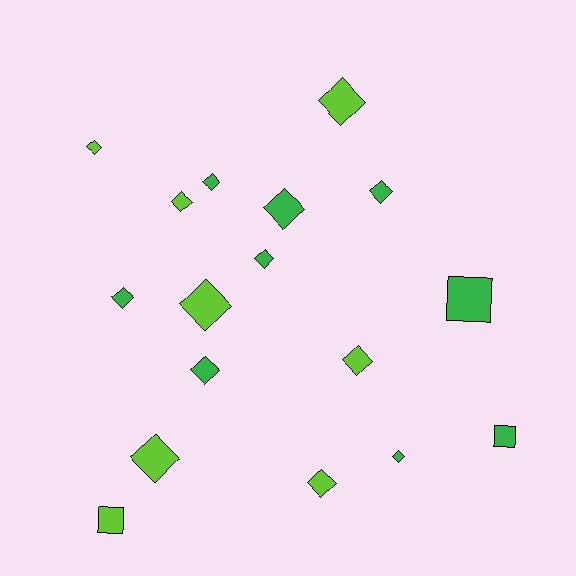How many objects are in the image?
There are 17 objects.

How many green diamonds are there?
There are 7 green diamonds.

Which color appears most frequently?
Green, with 9 objects.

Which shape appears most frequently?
Diamond, with 14 objects.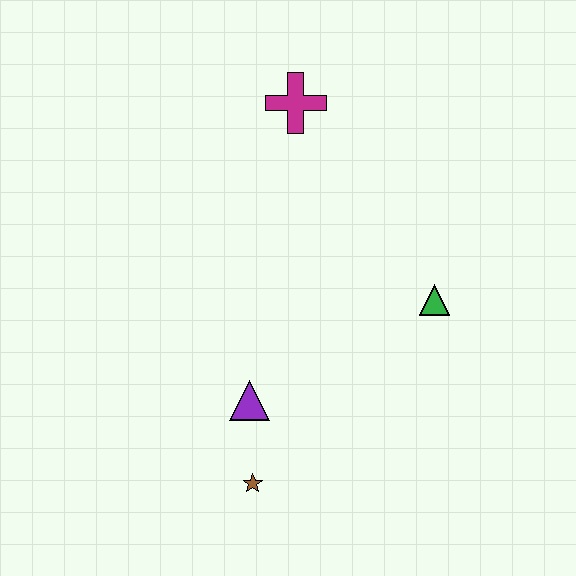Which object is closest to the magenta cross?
The green triangle is closest to the magenta cross.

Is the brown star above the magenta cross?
No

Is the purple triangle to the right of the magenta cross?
No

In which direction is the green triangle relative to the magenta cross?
The green triangle is below the magenta cross.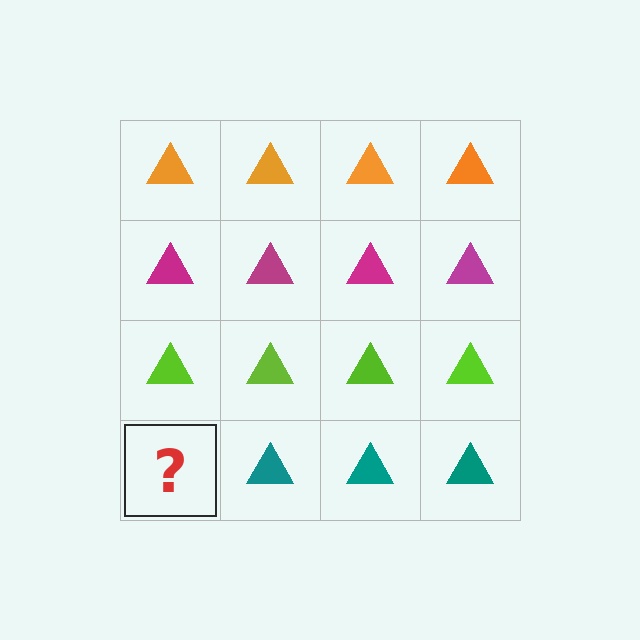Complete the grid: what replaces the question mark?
The question mark should be replaced with a teal triangle.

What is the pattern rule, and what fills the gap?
The rule is that each row has a consistent color. The gap should be filled with a teal triangle.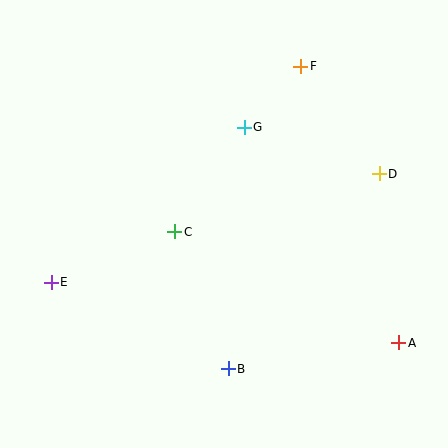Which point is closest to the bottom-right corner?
Point A is closest to the bottom-right corner.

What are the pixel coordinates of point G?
Point G is at (244, 127).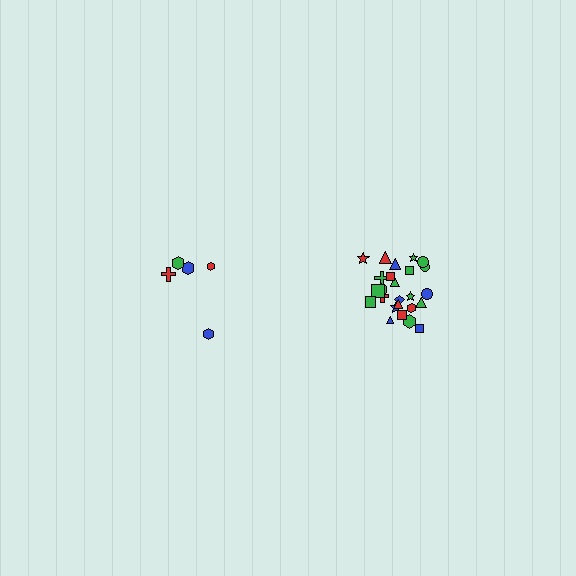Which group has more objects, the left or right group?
The right group.